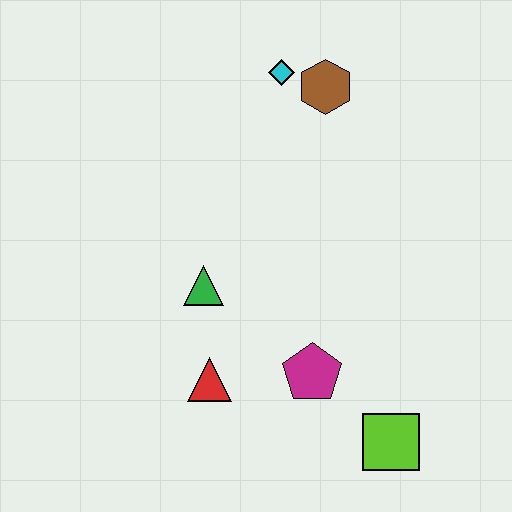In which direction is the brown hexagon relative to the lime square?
The brown hexagon is above the lime square.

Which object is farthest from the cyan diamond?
The lime square is farthest from the cyan diamond.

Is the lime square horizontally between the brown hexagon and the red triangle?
No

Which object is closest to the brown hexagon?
The cyan diamond is closest to the brown hexagon.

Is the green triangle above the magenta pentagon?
Yes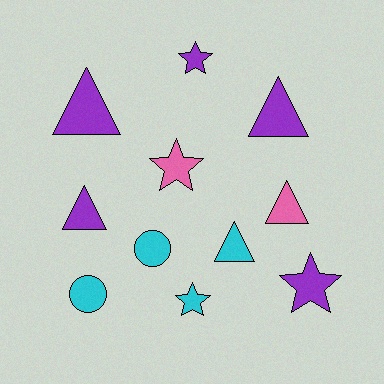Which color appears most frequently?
Purple, with 5 objects.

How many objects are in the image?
There are 11 objects.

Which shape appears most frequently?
Triangle, with 5 objects.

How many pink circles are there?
There are no pink circles.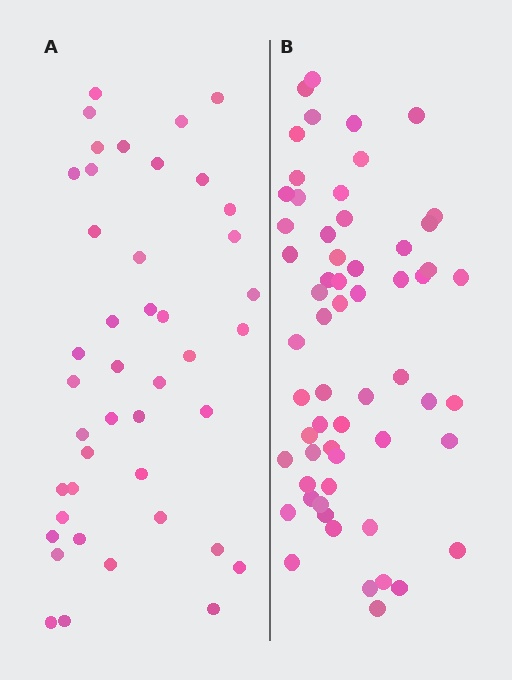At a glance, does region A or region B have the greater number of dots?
Region B (the right region) has more dots.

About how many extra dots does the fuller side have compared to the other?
Region B has approximately 15 more dots than region A.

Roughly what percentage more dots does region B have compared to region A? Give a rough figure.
About 40% more.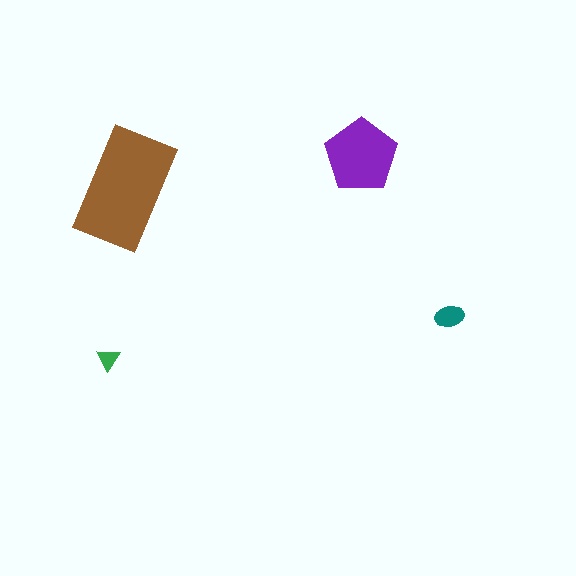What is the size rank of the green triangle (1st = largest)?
4th.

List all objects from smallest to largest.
The green triangle, the teal ellipse, the purple pentagon, the brown rectangle.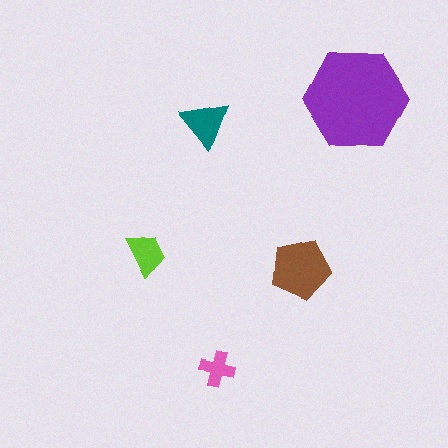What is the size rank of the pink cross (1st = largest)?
5th.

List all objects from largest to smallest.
The purple hexagon, the brown pentagon, the teal triangle, the lime trapezoid, the pink cross.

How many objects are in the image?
There are 5 objects in the image.